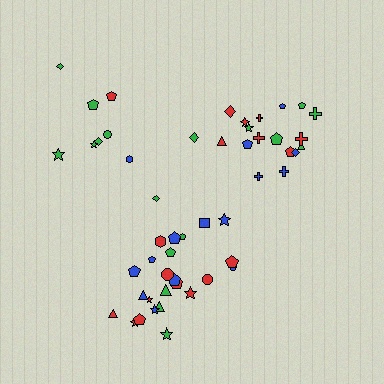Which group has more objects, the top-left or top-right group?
The top-right group.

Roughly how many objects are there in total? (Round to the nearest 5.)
Roughly 50 objects in total.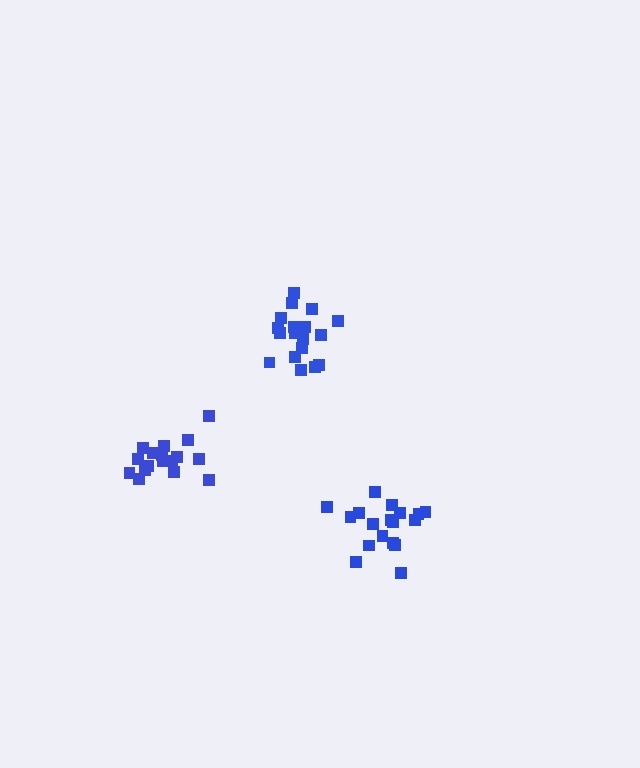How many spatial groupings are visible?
There are 3 spatial groupings.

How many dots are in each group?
Group 1: 18 dots, Group 2: 17 dots, Group 3: 18 dots (53 total).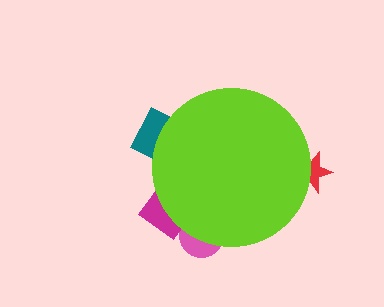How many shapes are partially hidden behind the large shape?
4 shapes are partially hidden.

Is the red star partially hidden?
Yes, the red star is partially hidden behind the lime circle.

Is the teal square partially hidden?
Yes, the teal square is partially hidden behind the lime circle.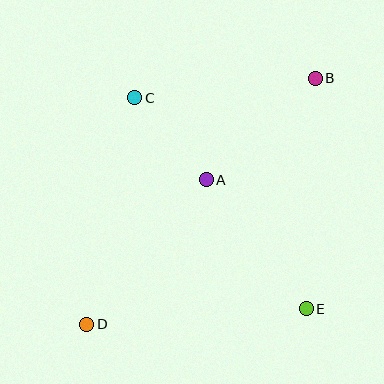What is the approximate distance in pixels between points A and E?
The distance between A and E is approximately 163 pixels.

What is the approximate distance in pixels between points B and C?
The distance between B and C is approximately 182 pixels.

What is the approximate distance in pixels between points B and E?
The distance between B and E is approximately 231 pixels.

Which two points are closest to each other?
Points A and C are closest to each other.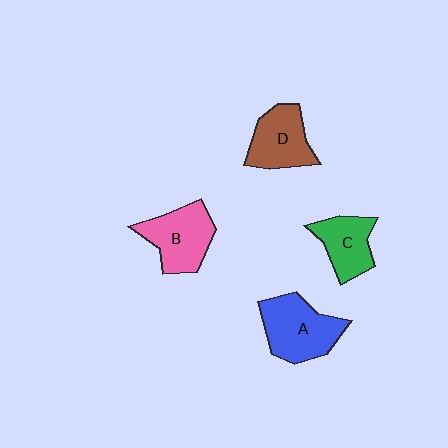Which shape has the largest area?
Shape A (blue).